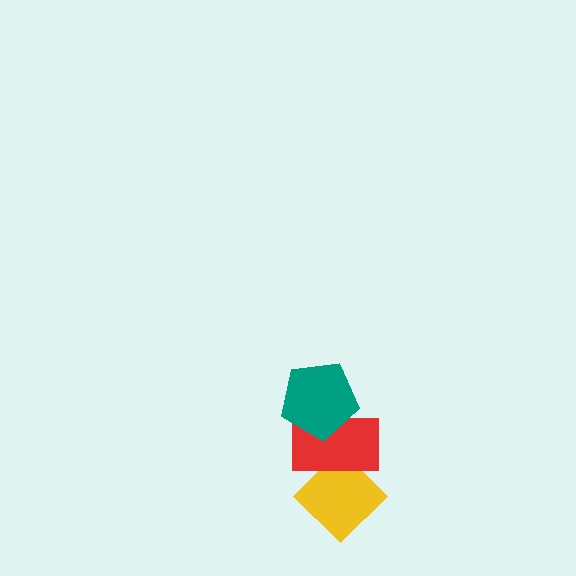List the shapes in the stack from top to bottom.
From top to bottom: the teal pentagon, the red rectangle, the yellow diamond.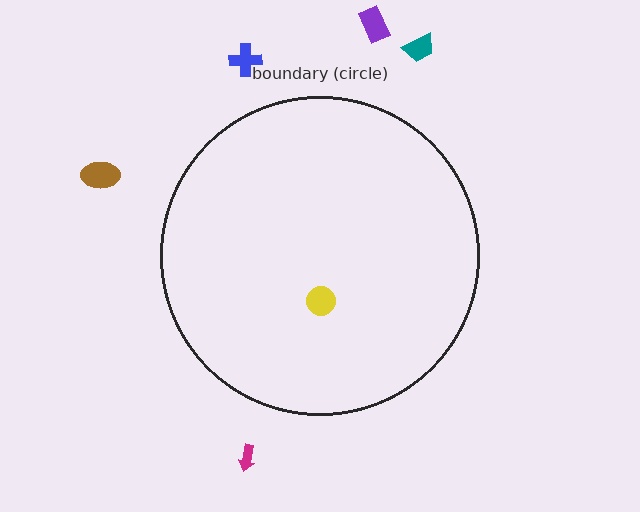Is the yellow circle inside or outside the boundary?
Inside.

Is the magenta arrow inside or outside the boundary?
Outside.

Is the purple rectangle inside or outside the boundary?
Outside.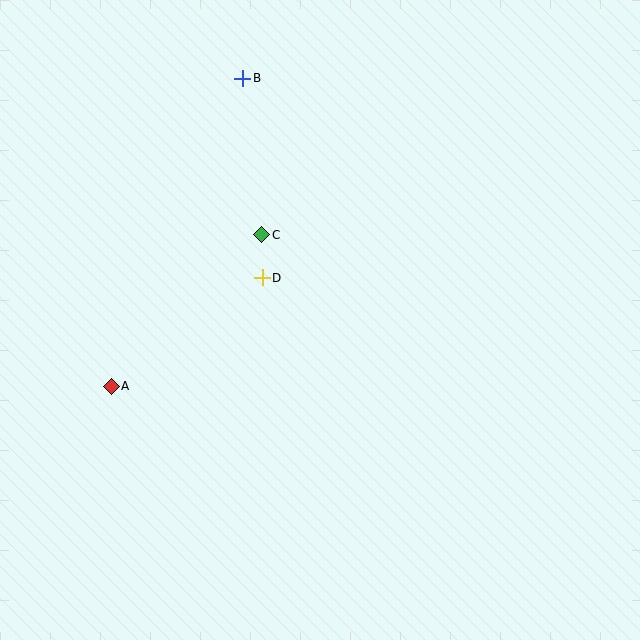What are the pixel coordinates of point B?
Point B is at (243, 78).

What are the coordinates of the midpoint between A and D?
The midpoint between A and D is at (187, 332).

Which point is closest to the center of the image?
Point D at (262, 278) is closest to the center.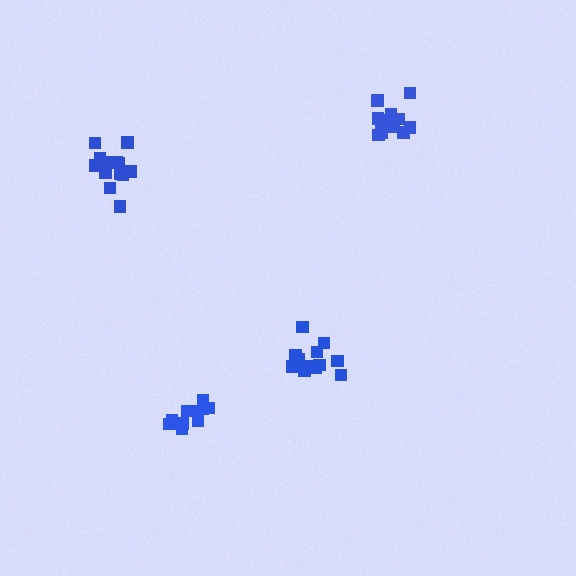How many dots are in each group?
Group 1: 13 dots, Group 2: 12 dots, Group 3: 12 dots, Group 4: 11 dots (48 total).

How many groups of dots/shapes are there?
There are 4 groups.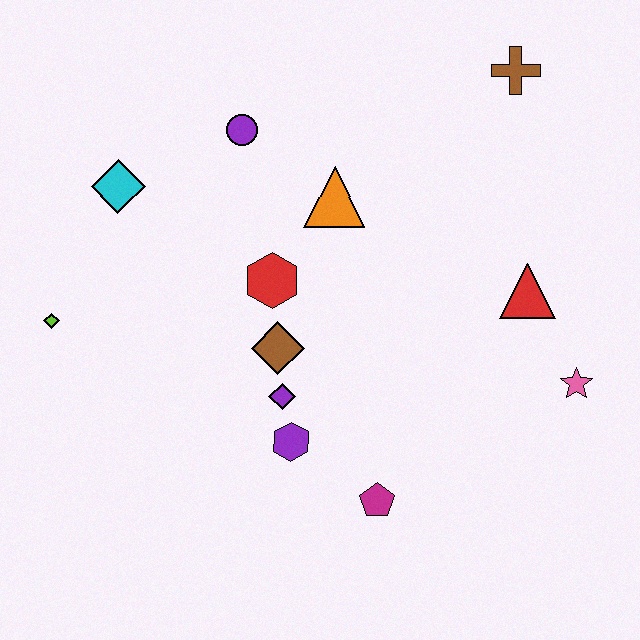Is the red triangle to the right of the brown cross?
Yes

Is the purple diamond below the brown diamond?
Yes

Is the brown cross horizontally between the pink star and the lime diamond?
Yes